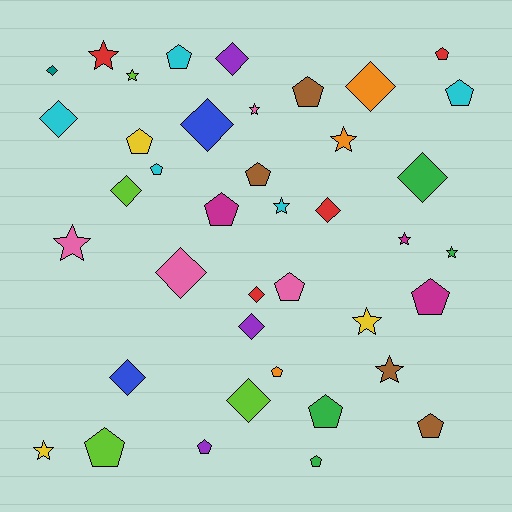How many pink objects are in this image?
There are 4 pink objects.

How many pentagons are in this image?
There are 16 pentagons.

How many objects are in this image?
There are 40 objects.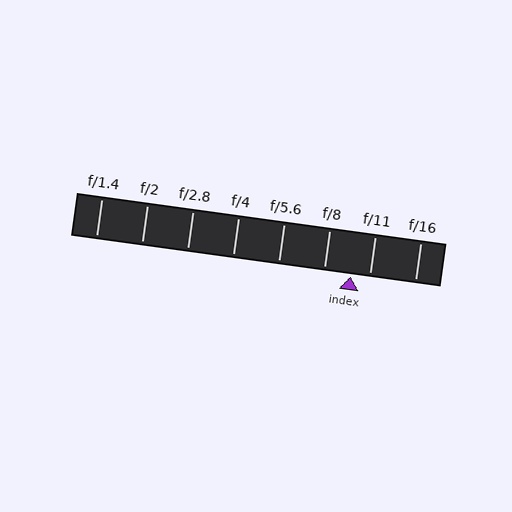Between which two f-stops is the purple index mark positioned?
The index mark is between f/8 and f/11.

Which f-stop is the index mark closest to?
The index mark is closest to f/11.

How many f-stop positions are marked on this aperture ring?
There are 8 f-stop positions marked.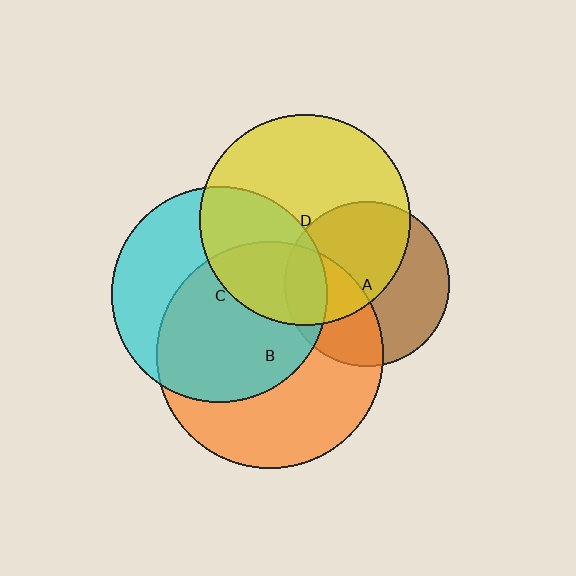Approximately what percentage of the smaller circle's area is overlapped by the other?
Approximately 15%.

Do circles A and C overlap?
Yes.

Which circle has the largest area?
Circle B (orange).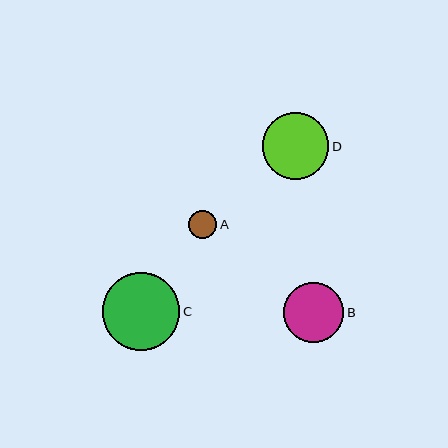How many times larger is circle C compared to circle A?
Circle C is approximately 2.8 times the size of circle A.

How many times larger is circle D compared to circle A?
Circle D is approximately 2.4 times the size of circle A.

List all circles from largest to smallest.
From largest to smallest: C, D, B, A.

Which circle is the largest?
Circle C is the largest with a size of approximately 77 pixels.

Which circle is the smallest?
Circle A is the smallest with a size of approximately 28 pixels.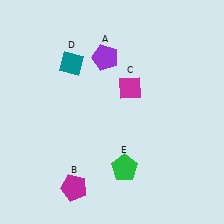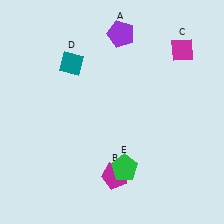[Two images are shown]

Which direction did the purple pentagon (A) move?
The purple pentagon (A) moved up.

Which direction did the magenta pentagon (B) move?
The magenta pentagon (B) moved right.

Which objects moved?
The objects that moved are: the purple pentagon (A), the magenta pentagon (B), the magenta diamond (C).